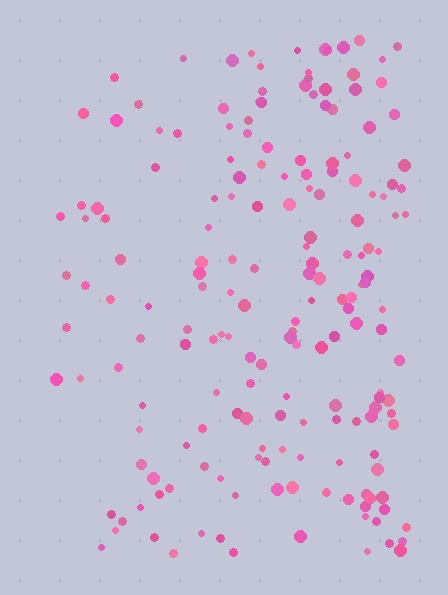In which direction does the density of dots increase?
From left to right, with the right side densest.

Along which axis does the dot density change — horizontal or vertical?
Horizontal.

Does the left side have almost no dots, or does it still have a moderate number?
Still a moderate number, just noticeably fewer than the right.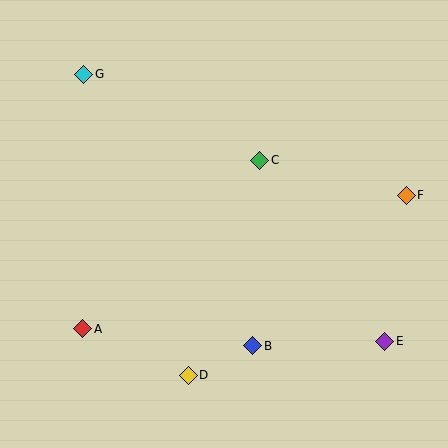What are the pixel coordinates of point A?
Point A is at (83, 329).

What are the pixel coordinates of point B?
Point B is at (253, 346).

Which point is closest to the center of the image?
Point C at (260, 160) is closest to the center.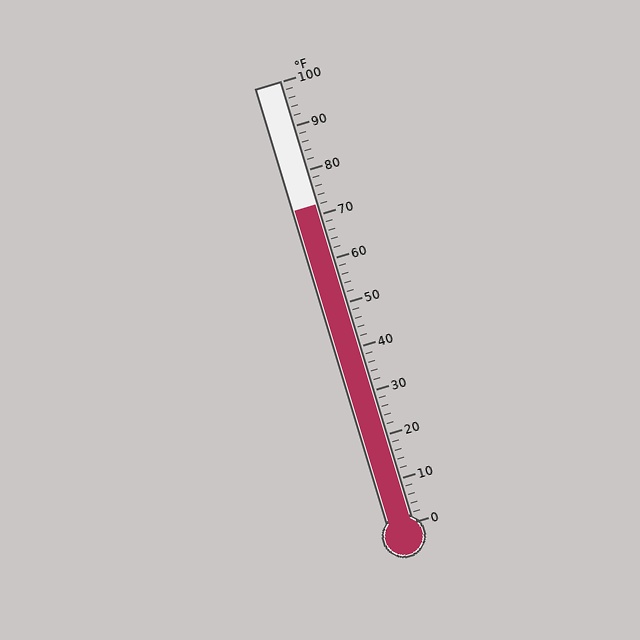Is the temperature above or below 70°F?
The temperature is above 70°F.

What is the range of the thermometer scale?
The thermometer scale ranges from 0°F to 100°F.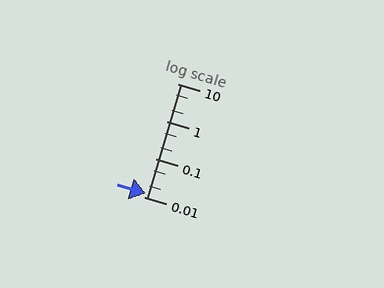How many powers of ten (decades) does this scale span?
The scale spans 3 decades, from 0.01 to 10.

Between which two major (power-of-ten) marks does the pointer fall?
The pointer is between 0.01 and 0.1.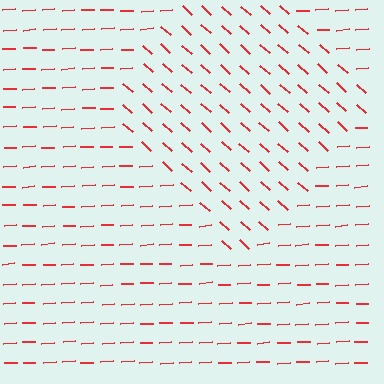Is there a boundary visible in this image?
Yes, there is a texture boundary formed by a change in line orientation.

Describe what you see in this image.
The image is filled with small red line segments. A diamond region in the image has lines oriented differently from the surrounding lines, creating a visible texture boundary.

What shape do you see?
I see a diamond.